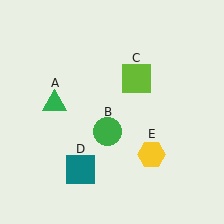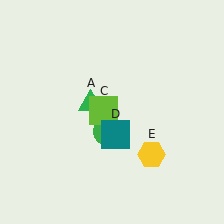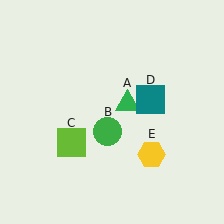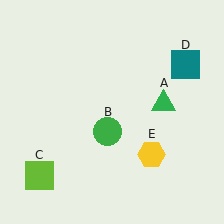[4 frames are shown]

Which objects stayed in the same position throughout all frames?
Green circle (object B) and yellow hexagon (object E) remained stationary.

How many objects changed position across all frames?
3 objects changed position: green triangle (object A), lime square (object C), teal square (object D).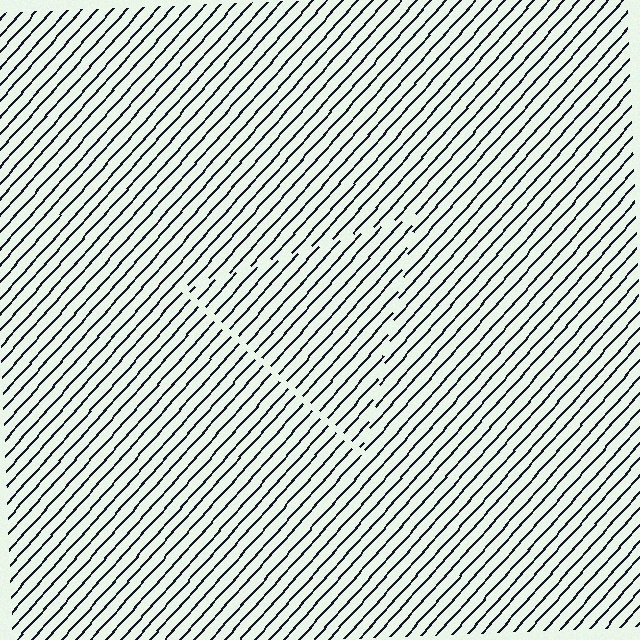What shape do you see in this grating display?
An illusory triangle. The interior of the shape contains the same grating, shifted by half a period — the contour is defined by the phase discontinuity where line-ends from the inner and outer gratings abut.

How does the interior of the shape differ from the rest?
The interior of the shape contains the same grating, shifted by half a period — the contour is defined by the phase discontinuity where line-ends from the inner and outer gratings abut.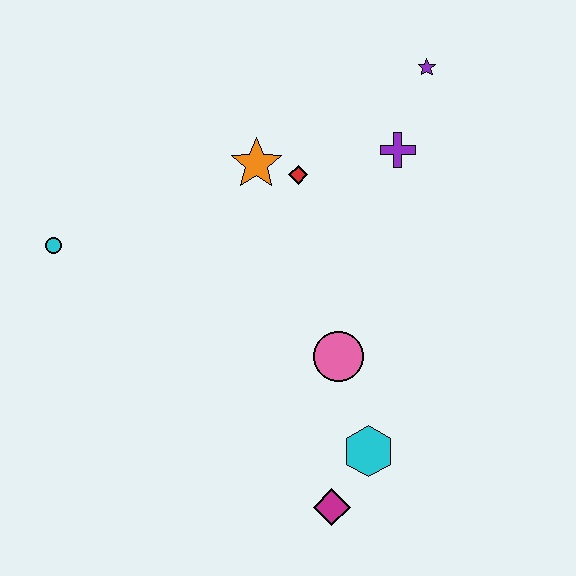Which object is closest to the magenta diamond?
The cyan hexagon is closest to the magenta diamond.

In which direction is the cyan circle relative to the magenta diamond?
The cyan circle is to the left of the magenta diamond.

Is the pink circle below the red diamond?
Yes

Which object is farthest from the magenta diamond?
The purple star is farthest from the magenta diamond.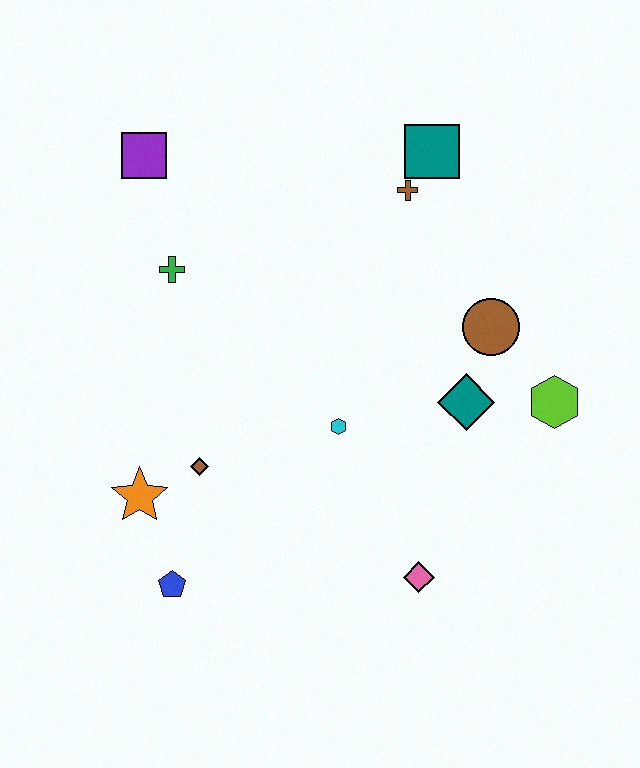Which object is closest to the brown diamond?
The orange star is closest to the brown diamond.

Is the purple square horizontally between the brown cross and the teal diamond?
No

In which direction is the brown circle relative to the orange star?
The brown circle is to the right of the orange star.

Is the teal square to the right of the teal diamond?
No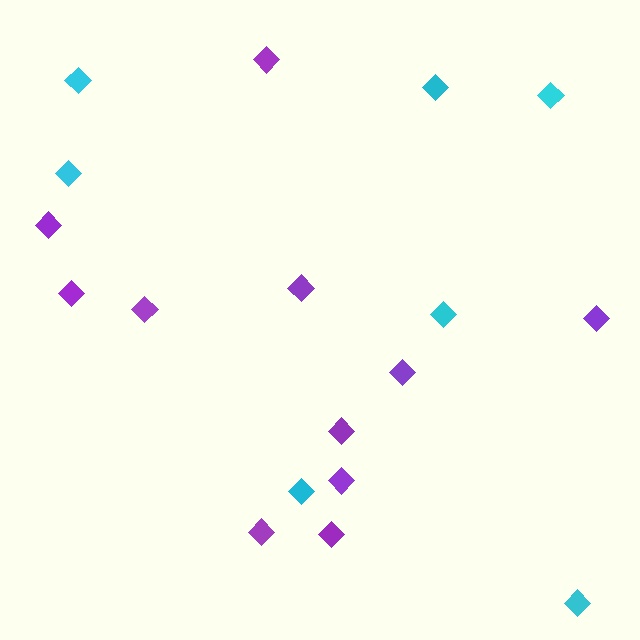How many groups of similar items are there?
There are 2 groups: one group of purple diamonds (11) and one group of cyan diamonds (7).